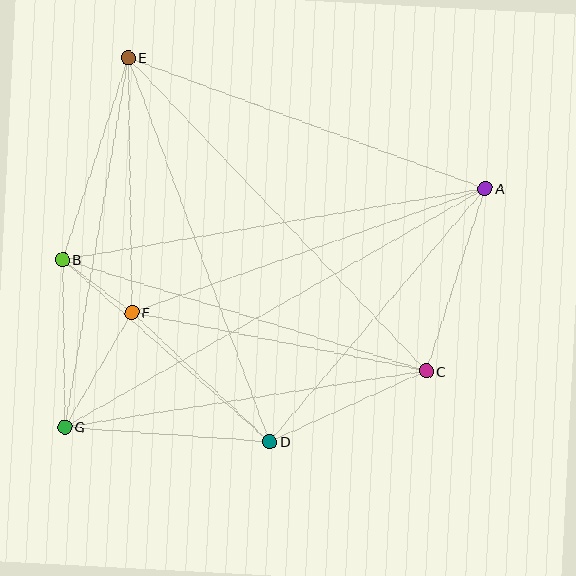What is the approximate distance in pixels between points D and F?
The distance between D and F is approximately 189 pixels.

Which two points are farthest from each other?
Points A and G are farthest from each other.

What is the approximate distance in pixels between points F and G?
The distance between F and G is approximately 133 pixels.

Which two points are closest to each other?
Points B and F are closest to each other.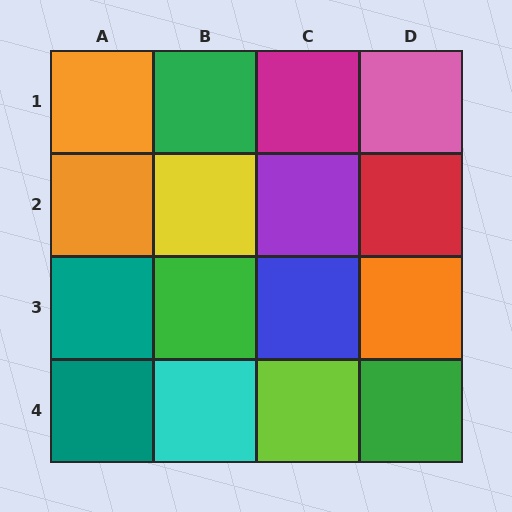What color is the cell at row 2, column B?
Yellow.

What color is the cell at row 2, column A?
Orange.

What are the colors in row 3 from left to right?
Teal, green, blue, orange.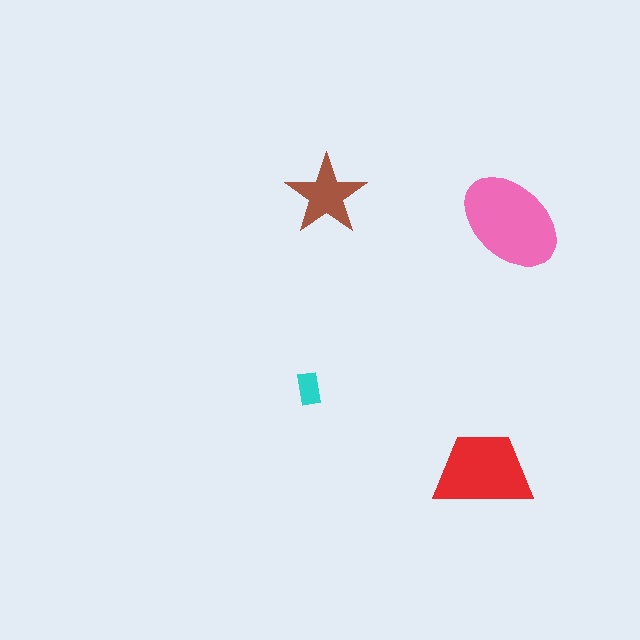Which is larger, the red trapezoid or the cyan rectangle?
The red trapezoid.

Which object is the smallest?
The cyan rectangle.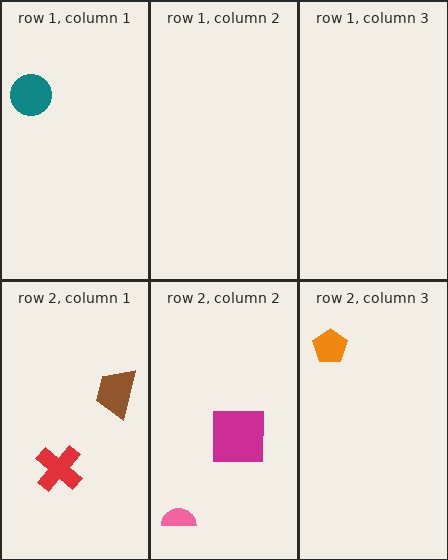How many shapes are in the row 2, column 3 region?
1.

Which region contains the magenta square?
The row 2, column 2 region.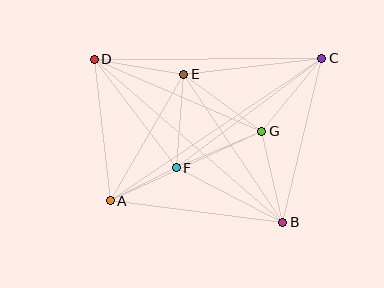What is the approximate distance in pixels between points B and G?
The distance between B and G is approximately 93 pixels.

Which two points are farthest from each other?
Points A and C are farthest from each other.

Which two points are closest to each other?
Points A and F are closest to each other.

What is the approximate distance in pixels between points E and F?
The distance between E and F is approximately 94 pixels.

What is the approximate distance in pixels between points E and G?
The distance between E and G is approximately 97 pixels.